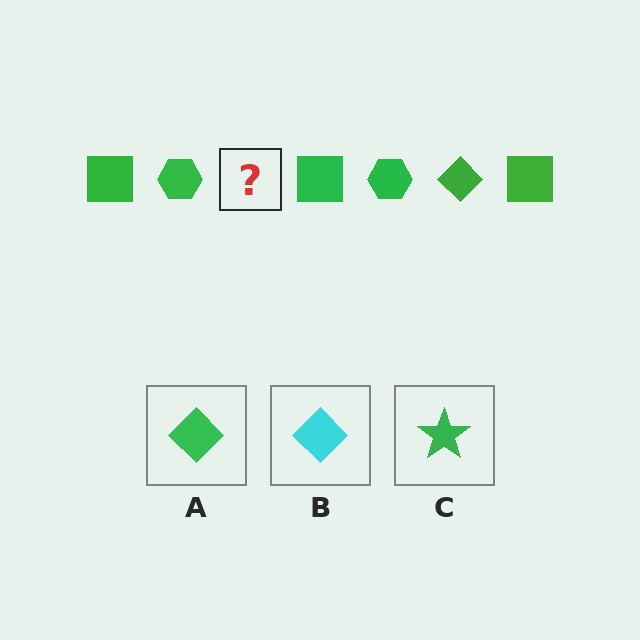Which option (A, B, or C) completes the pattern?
A.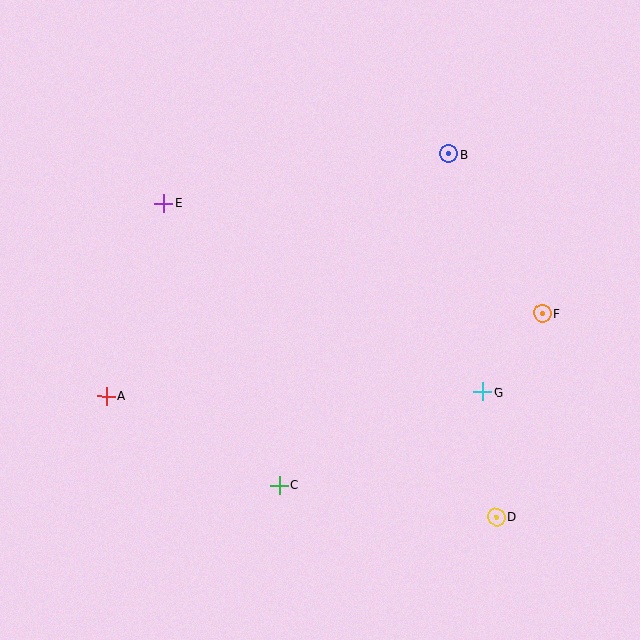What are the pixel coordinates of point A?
Point A is at (106, 396).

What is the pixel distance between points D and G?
The distance between D and G is 125 pixels.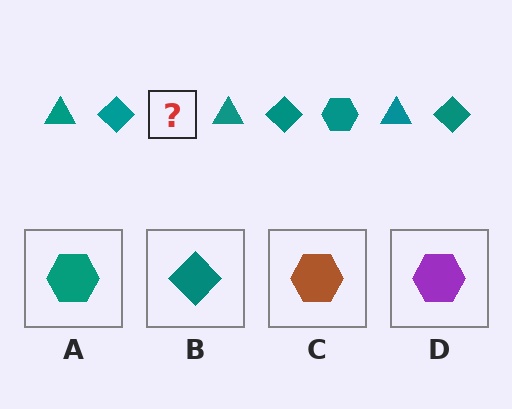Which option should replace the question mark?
Option A.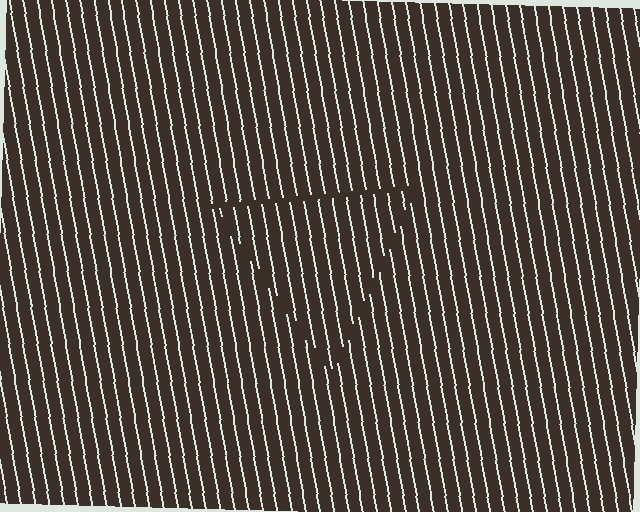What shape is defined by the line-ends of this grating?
An illusory triangle. The interior of the shape contains the same grating, shifted by half a period — the contour is defined by the phase discontinuity where line-ends from the inner and outer gratings abut.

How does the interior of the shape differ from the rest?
The interior of the shape contains the same grating, shifted by half a period — the contour is defined by the phase discontinuity where line-ends from the inner and outer gratings abut.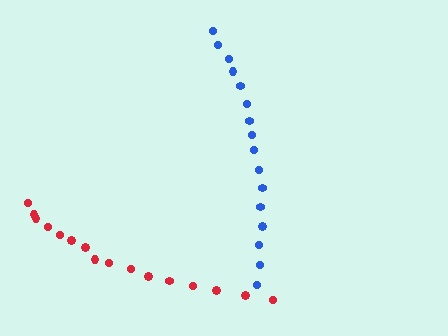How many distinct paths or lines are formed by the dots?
There are 2 distinct paths.